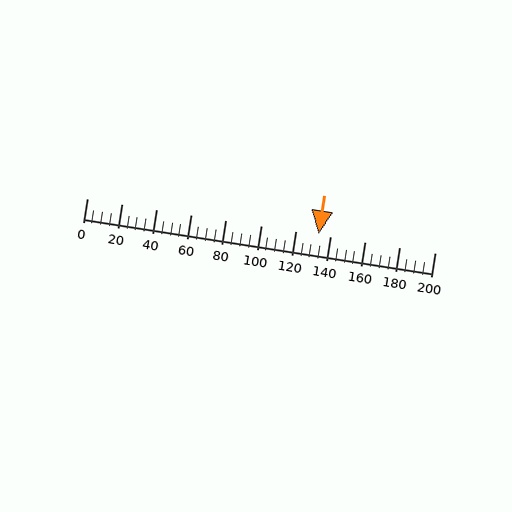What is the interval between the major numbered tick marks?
The major tick marks are spaced 20 units apart.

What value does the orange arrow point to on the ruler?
The orange arrow points to approximately 133.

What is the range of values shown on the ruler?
The ruler shows values from 0 to 200.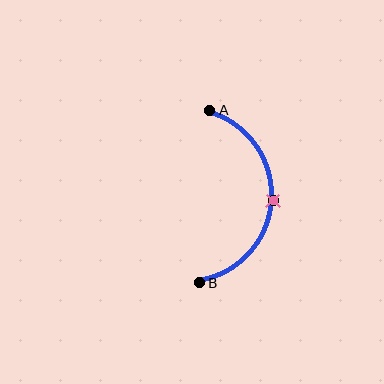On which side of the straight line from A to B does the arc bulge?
The arc bulges to the right of the straight line connecting A and B.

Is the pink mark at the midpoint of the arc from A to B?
Yes. The pink mark lies on the arc at equal arc-length from both A and B — it is the arc midpoint.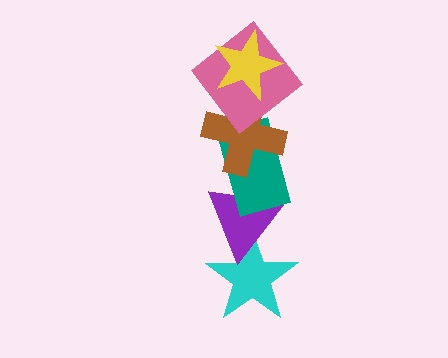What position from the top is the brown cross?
The brown cross is 3rd from the top.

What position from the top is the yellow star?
The yellow star is 1st from the top.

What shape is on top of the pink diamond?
The yellow star is on top of the pink diamond.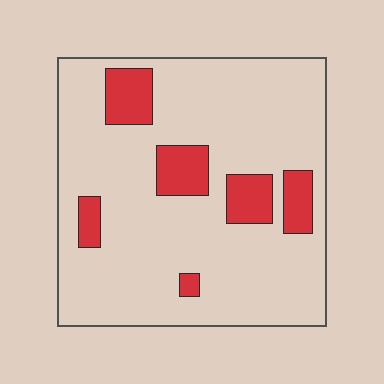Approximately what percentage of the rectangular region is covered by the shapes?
Approximately 15%.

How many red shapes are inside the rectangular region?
6.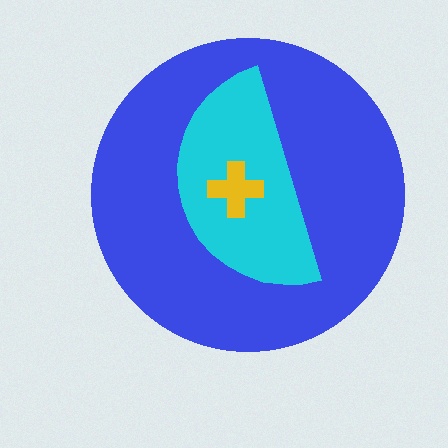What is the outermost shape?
The blue circle.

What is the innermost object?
The yellow cross.